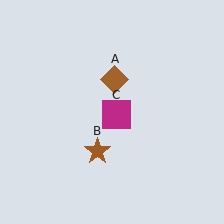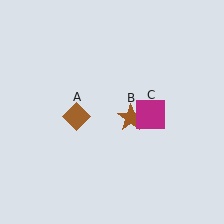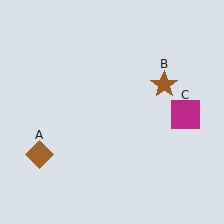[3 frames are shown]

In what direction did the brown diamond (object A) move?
The brown diamond (object A) moved down and to the left.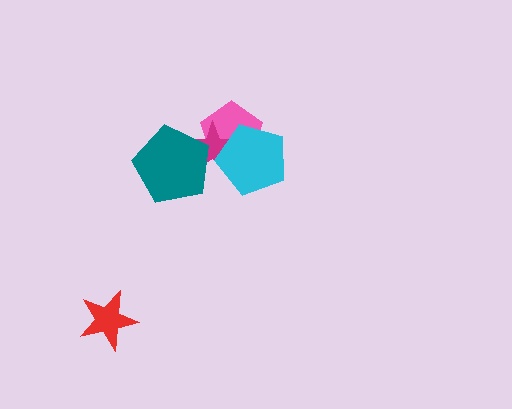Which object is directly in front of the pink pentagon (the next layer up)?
The magenta star is directly in front of the pink pentagon.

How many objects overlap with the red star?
0 objects overlap with the red star.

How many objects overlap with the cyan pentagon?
2 objects overlap with the cyan pentagon.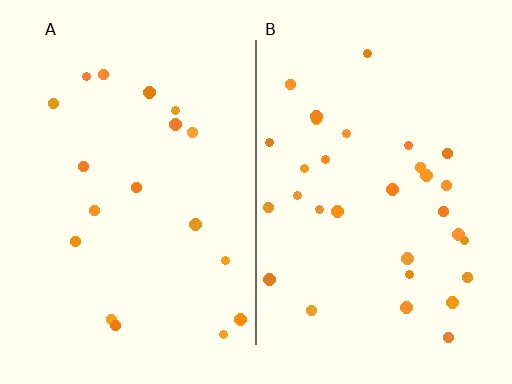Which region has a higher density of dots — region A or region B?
B (the right).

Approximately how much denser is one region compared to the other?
Approximately 1.7× — region B over region A.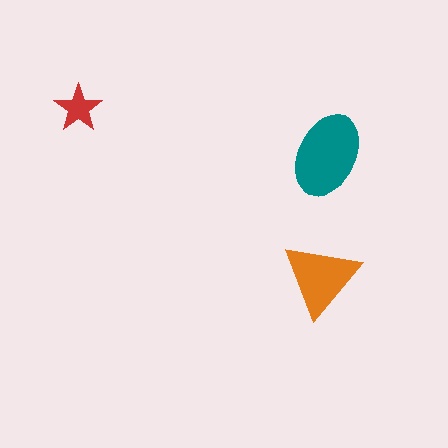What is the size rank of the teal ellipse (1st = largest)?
1st.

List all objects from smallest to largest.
The red star, the orange triangle, the teal ellipse.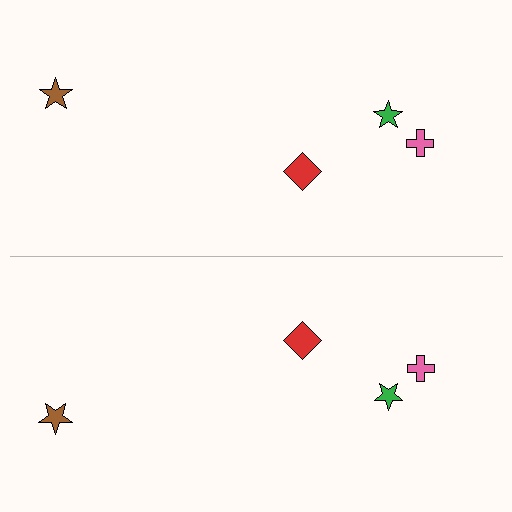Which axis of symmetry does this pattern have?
The pattern has a horizontal axis of symmetry running through the center of the image.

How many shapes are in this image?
There are 8 shapes in this image.